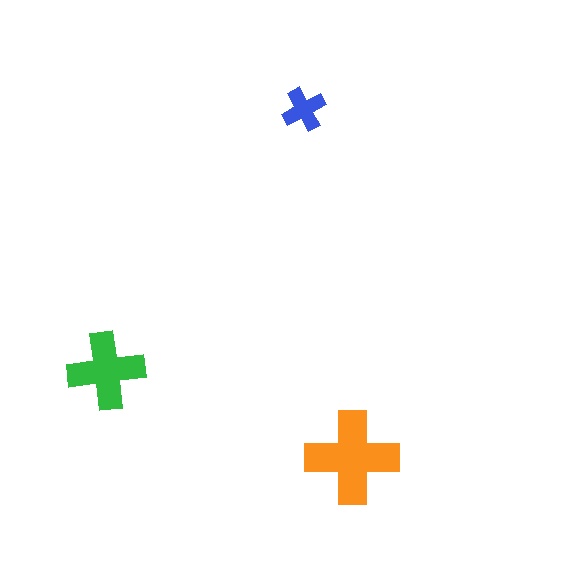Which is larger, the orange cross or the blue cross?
The orange one.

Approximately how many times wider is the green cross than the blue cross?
About 2 times wider.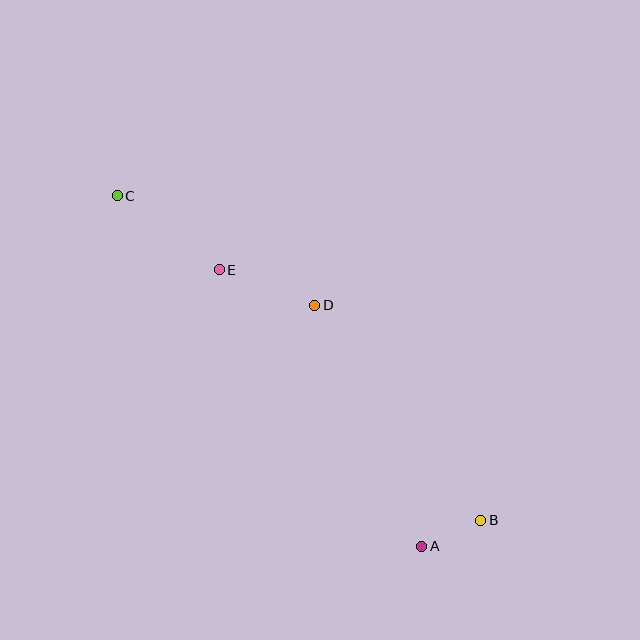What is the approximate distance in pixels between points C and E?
The distance between C and E is approximately 126 pixels.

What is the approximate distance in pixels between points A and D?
The distance between A and D is approximately 264 pixels.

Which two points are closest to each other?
Points A and B are closest to each other.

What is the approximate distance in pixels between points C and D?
The distance between C and D is approximately 226 pixels.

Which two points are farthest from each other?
Points B and C are farthest from each other.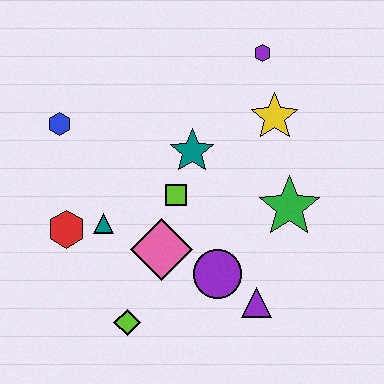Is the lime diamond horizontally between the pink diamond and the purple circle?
No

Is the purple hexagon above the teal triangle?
Yes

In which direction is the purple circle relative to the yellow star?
The purple circle is below the yellow star.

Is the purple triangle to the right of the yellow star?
No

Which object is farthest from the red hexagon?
The purple hexagon is farthest from the red hexagon.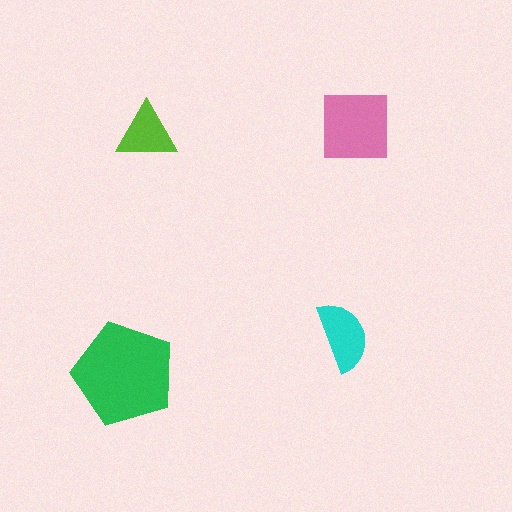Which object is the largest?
The green pentagon.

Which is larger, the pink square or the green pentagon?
The green pentagon.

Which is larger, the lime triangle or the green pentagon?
The green pentagon.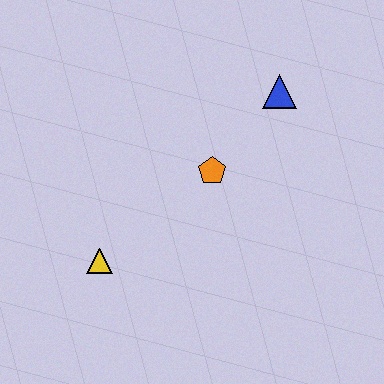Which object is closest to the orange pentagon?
The blue triangle is closest to the orange pentagon.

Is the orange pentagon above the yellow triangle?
Yes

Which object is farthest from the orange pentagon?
The yellow triangle is farthest from the orange pentagon.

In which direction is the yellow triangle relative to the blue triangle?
The yellow triangle is to the left of the blue triangle.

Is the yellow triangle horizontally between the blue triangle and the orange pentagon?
No